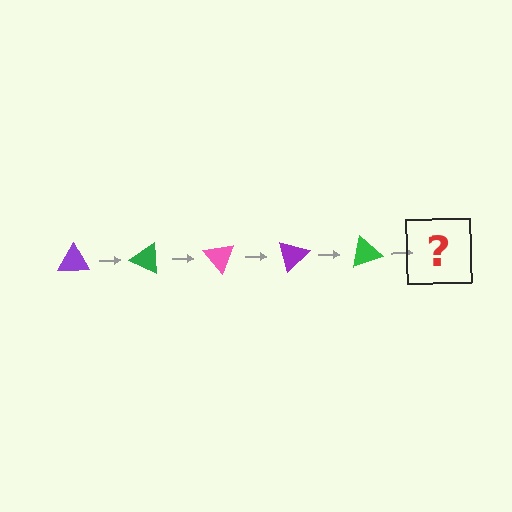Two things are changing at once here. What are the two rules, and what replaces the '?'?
The two rules are that it rotates 25 degrees each step and the color cycles through purple, green, and pink. The '?' should be a pink triangle, rotated 125 degrees from the start.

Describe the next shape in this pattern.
It should be a pink triangle, rotated 125 degrees from the start.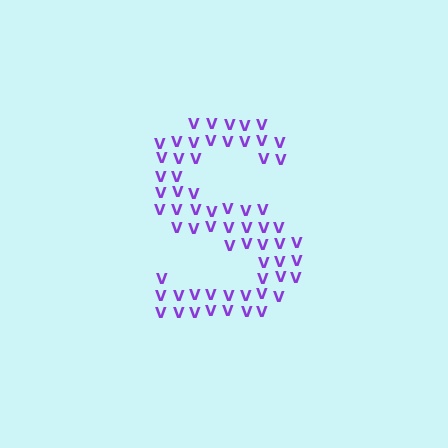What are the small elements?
The small elements are letter V's.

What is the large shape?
The large shape is the letter S.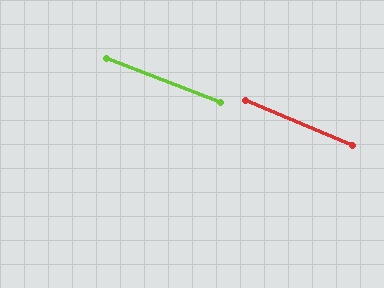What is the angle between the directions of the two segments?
Approximately 2 degrees.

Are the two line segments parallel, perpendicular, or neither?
Parallel — their directions differ by only 1.8°.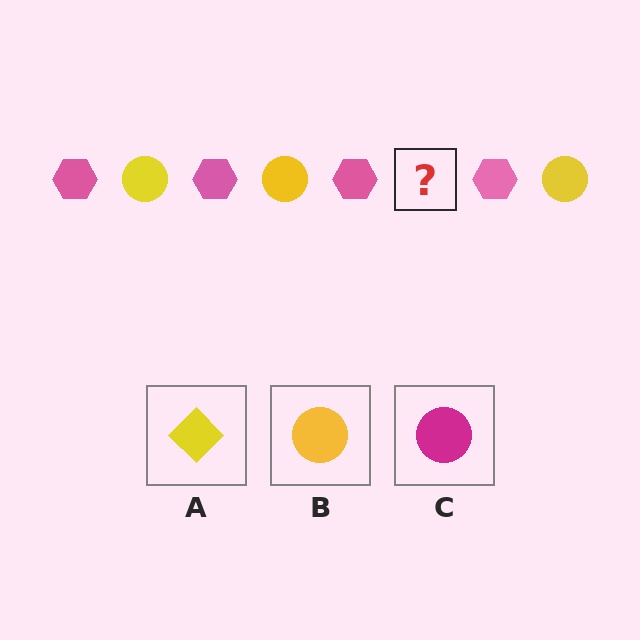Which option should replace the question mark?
Option B.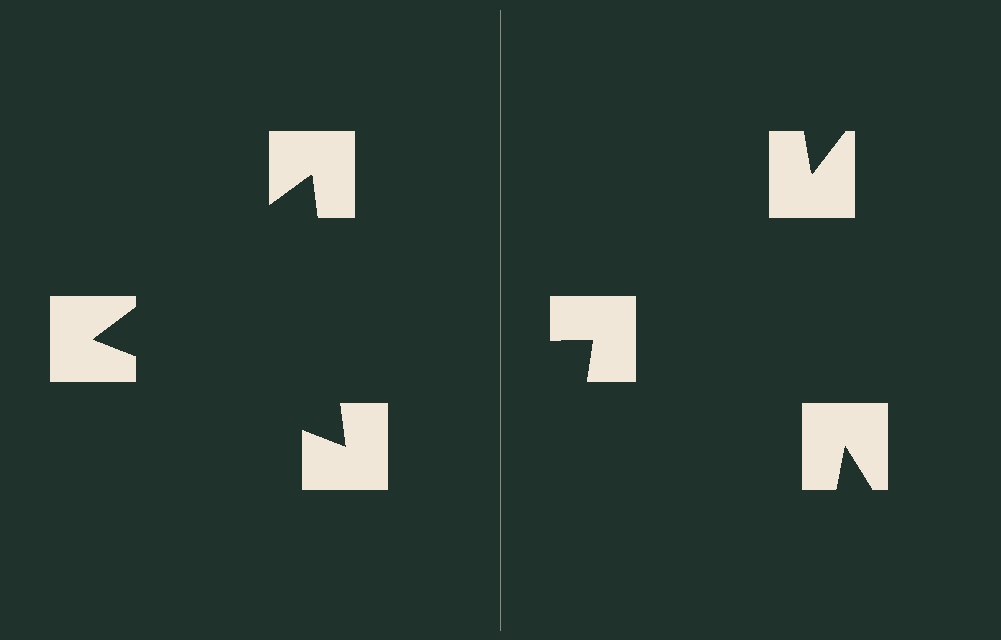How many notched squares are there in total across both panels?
6 — 3 on each side.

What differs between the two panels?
The notched squares are positioned identically on both sides; only the wedge orientations differ. On the left they align to a triangle; on the right they are misaligned.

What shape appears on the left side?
An illusory triangle.